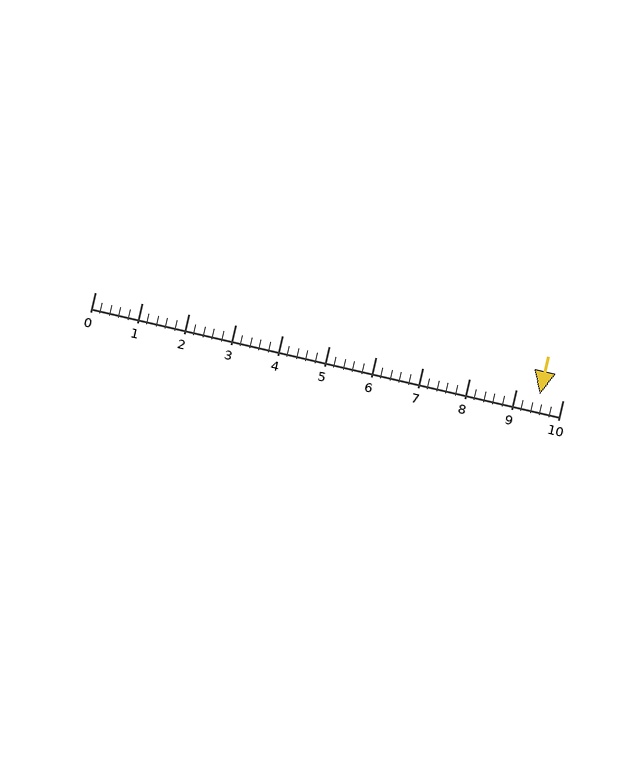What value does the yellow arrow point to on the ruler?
The yellow arrow points to approximately 9.5.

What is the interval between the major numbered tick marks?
The major tick marks are spaced 1 units apart.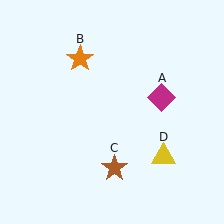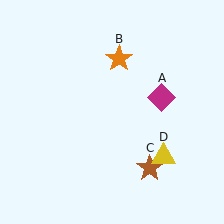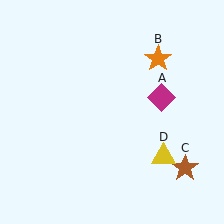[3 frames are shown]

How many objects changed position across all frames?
2 objects changed position: orange star (object B), brown star (object C).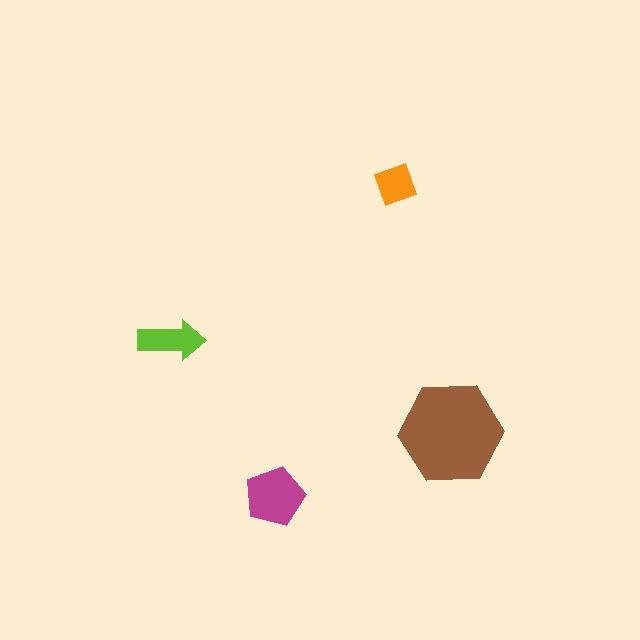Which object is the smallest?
The orange diamond.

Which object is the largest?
The brown hexagon.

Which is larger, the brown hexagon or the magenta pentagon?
The brown hexagon.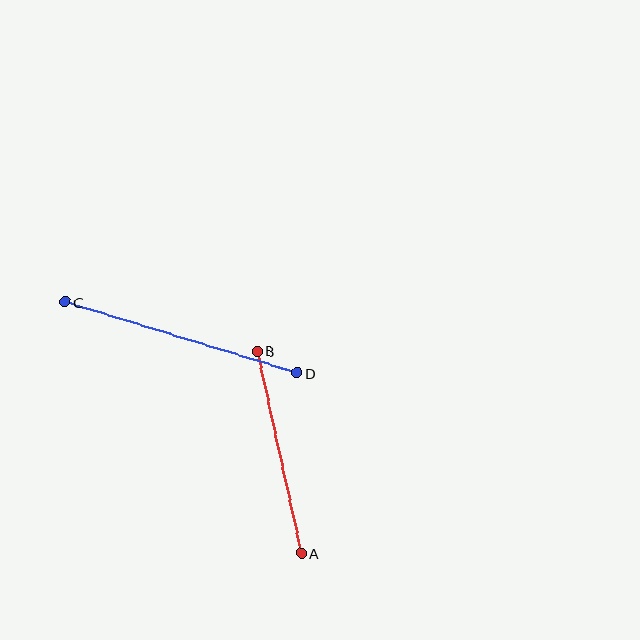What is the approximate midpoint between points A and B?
The midpoint is at approximately (279, 452) pixels.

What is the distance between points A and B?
The distance is approximately 207 pixels.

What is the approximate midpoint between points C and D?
The midpoint is at approximately (181, 338) pixels.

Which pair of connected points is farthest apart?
Points C and D are farthest apart.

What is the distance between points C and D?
The distance is approximately 242 pixels.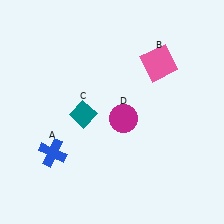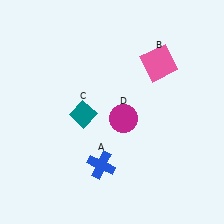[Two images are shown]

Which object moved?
The blue cross (A) moved right.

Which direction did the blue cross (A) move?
The blue cross (A) moved right.